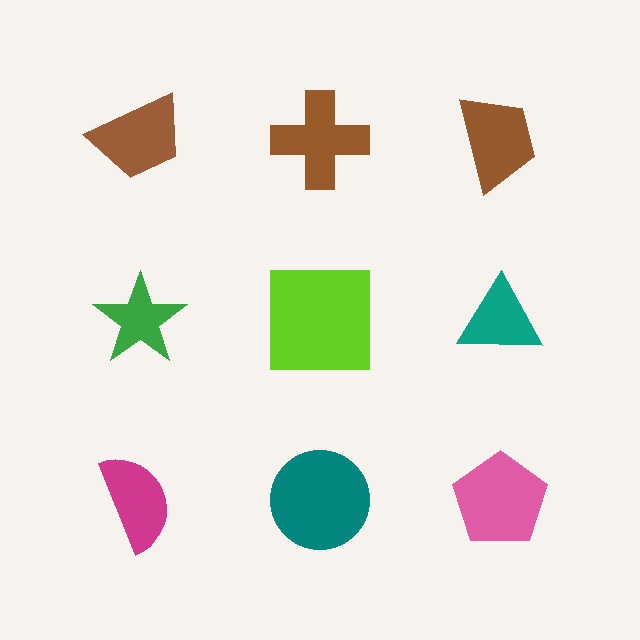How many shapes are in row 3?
3 shapes.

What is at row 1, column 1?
A brown trapezoid.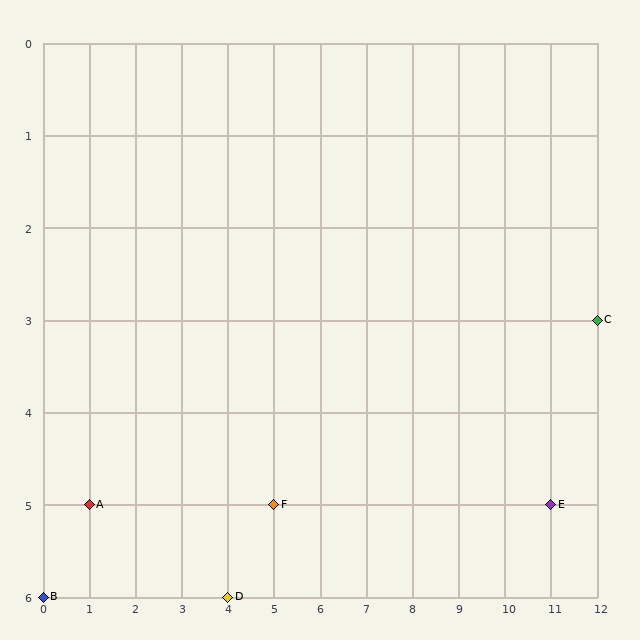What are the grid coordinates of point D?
Point D is at grid coordinates (4, 6).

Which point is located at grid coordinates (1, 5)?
Point A is at (1, 5).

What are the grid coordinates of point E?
Point E is at grid coordinates (11, 5).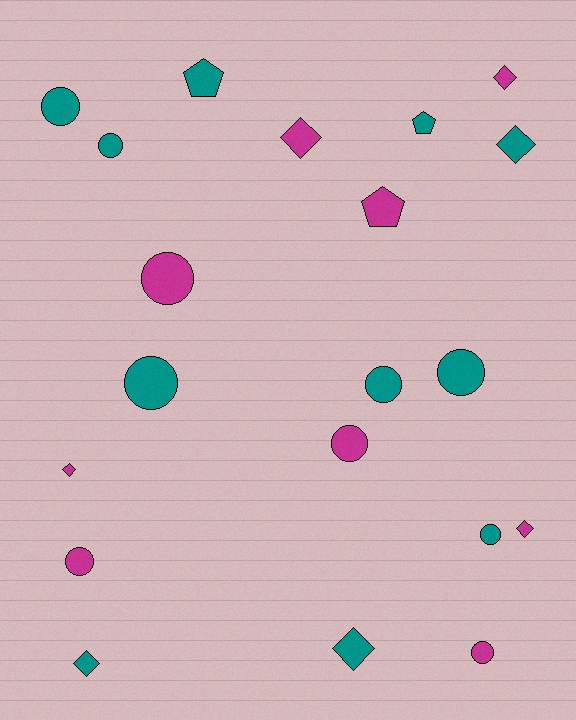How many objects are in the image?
There are 20 objects.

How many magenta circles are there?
There are 4 magenta circles.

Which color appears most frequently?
Teal, with 11 objects.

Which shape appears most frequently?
Circle, with 10 objects.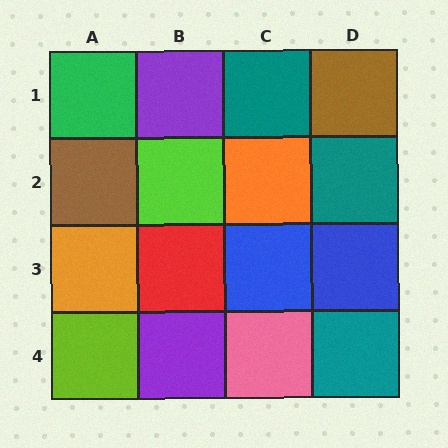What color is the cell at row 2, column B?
Lime.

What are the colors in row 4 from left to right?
Lime, purple, pink, teal.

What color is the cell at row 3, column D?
Blue.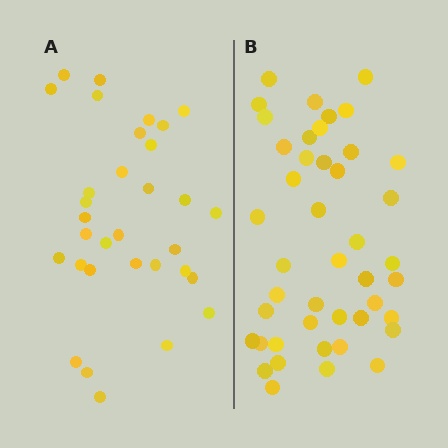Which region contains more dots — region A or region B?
Region B (the right region) has more dots.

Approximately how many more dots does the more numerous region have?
Region B has roughly 12 or so more dots than region A.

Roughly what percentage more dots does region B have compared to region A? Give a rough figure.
About 40% more.